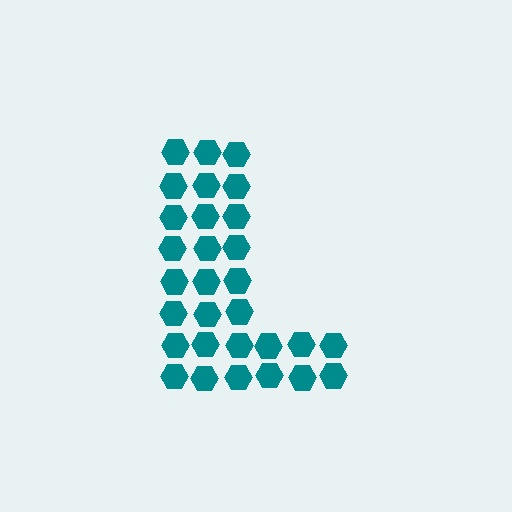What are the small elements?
The small elements are hexagons.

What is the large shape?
The large shape is the letter L.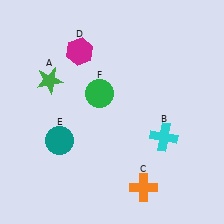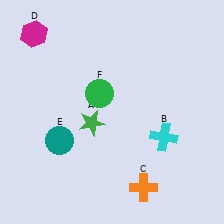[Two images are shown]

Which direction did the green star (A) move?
The green star (A) moved right.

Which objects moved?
The objects that moved are: the green star (A), the magenta hexagon (D).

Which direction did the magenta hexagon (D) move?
The magenta hexagon (D) moved left.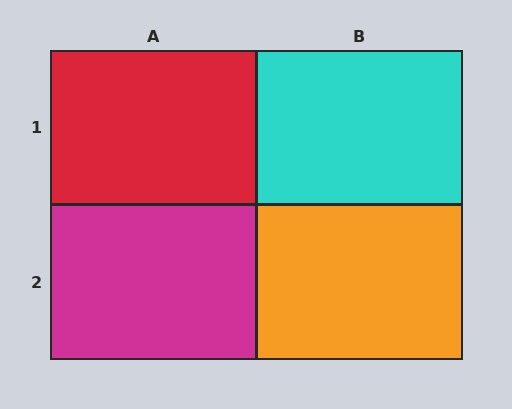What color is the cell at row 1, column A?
Red.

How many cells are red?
1 cell is red.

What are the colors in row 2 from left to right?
Magenta, orange.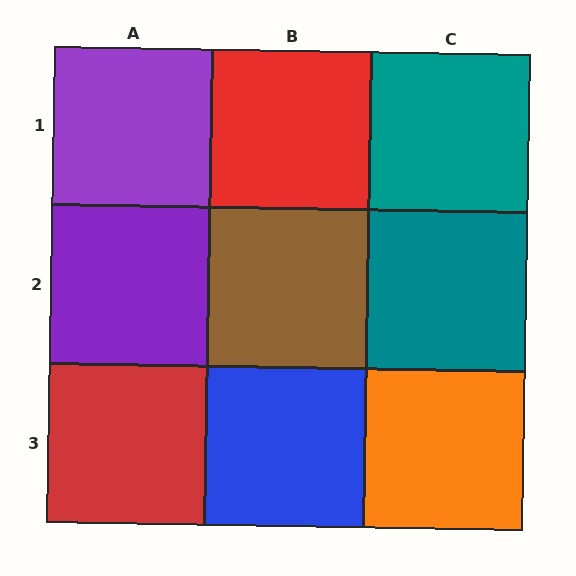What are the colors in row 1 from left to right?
Purple, red, teal.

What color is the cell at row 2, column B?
Brown.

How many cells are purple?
2 cells are purple.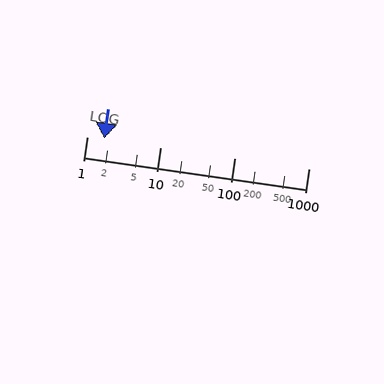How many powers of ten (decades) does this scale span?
The scale spans 3 decades, from 1 to 1000.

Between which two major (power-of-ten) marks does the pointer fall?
The pointer is between 1 and 10.